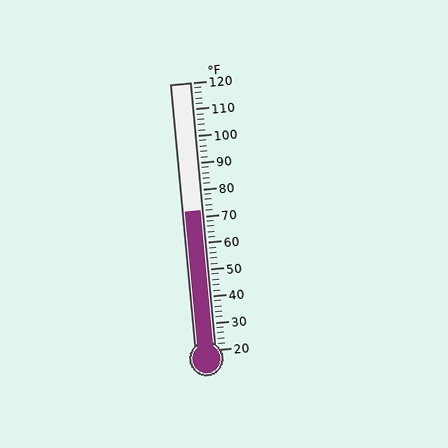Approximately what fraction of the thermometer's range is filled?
The thermometer is filled to approximately 50% of its range.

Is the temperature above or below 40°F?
The temperature is above 40°F.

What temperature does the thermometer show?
The thermometer shows approximately 72°F.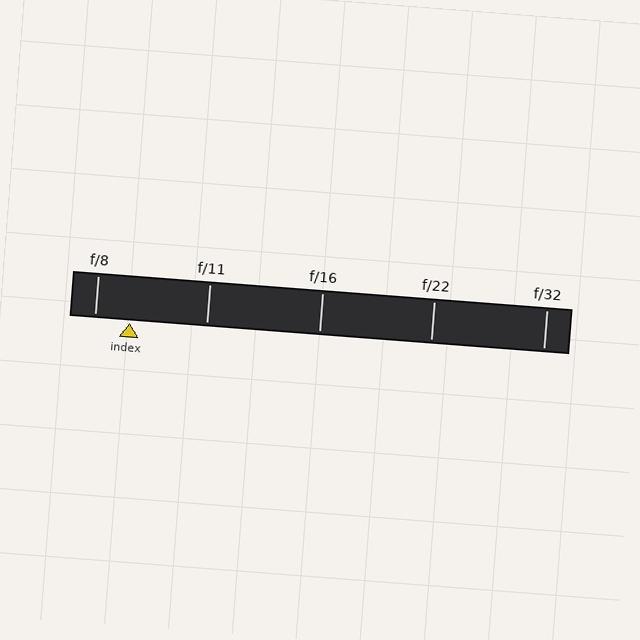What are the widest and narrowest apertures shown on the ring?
The widest aperture shown is f/8 and the narrowest is f/32.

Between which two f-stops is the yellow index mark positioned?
The index mark is between f/8 and f/11.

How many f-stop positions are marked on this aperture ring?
There are 5 f-stop positions marked.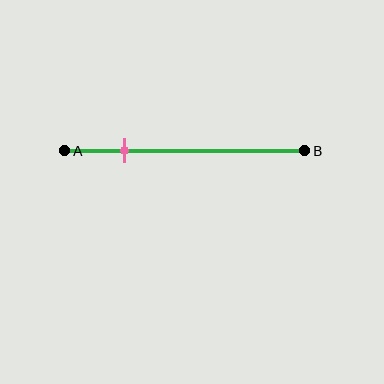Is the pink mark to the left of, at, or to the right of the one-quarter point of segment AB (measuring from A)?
The pink mark is approximately at the one-quarter point of segment AB.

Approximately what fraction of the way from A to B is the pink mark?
The pink mark is approximately 25% of the way from A to B.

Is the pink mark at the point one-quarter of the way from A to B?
Yes, the mark is approximately at the one-quarter point.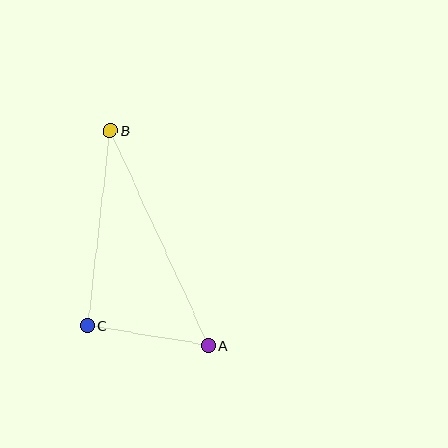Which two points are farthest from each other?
Points A and B are farthest from each other.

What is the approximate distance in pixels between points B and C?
The distance between B and C is approximately 196 pixels.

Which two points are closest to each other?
Points A and C are closest to each other.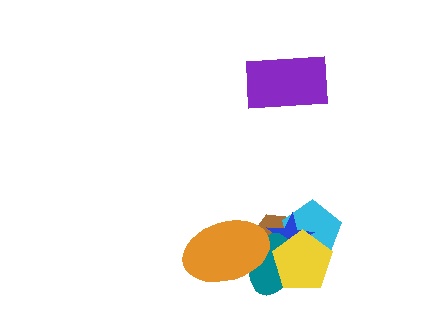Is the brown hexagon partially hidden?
Yes, it is partially covered by another shape.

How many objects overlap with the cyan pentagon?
4 objects overlap with the cyan pentagon.